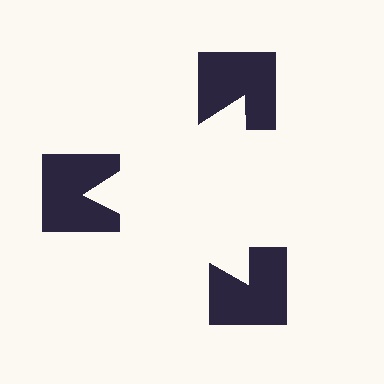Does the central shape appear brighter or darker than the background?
It typically appears slightly brighter than the background, even though no actual brightness change is drawn.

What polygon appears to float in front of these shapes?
An illusory triangle — its edges are inferred from the aligned wedge cuts in the notched squares, not physically drawn.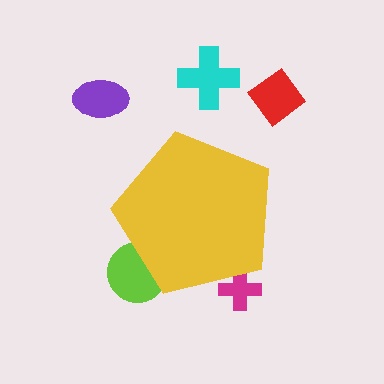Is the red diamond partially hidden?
No, the red diamond is fully visible.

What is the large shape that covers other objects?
A yellow pentagon.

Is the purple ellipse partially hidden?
No, the purple ellipse is fully visible.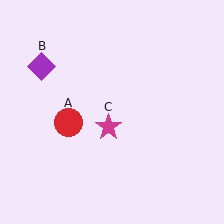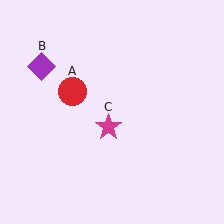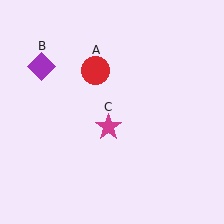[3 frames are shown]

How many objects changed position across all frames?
1 object changed position: red circle (object A).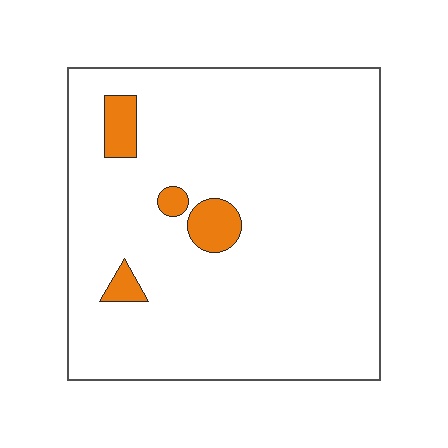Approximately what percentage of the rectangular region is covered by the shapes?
Approximately 5%.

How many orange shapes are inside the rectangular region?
4.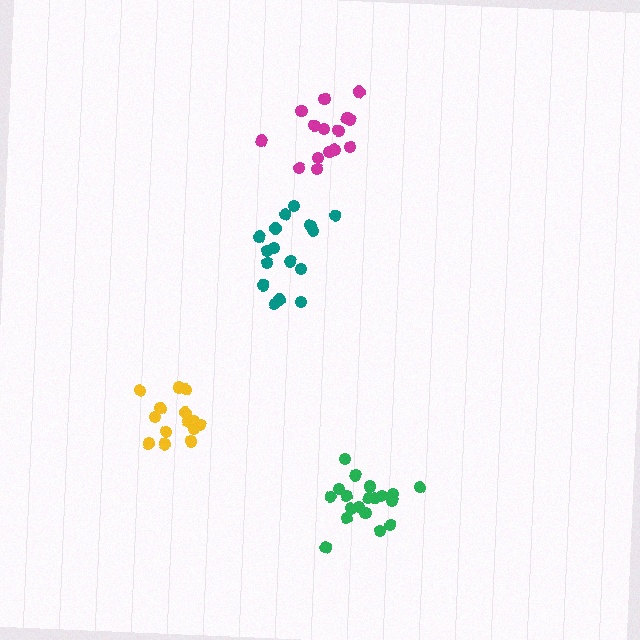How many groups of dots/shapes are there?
There are 4 groups.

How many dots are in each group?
Group 1: 19 dots, Group 2: 16 dots, Group 3: 14 dots, Group 4: 16 dots (65 total).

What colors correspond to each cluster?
The clusters are colored: green, magenta, yellow, teal.